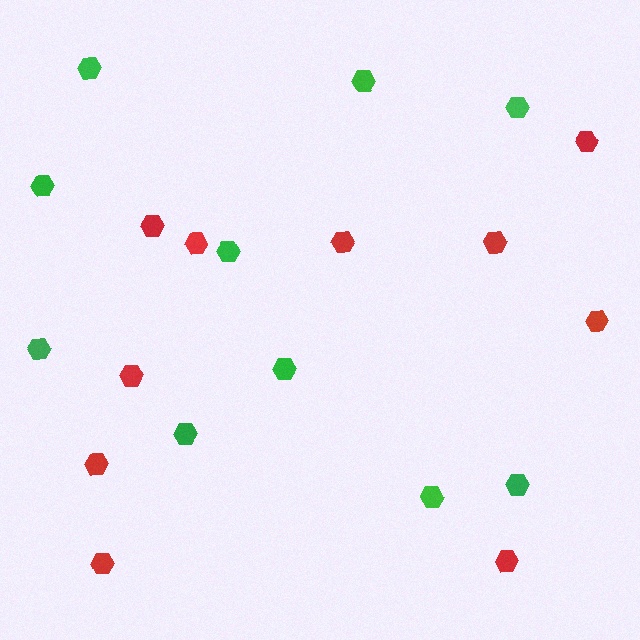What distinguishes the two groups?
There are 2 groups: one group of red hexagons (10) and one group of green hexagons (10).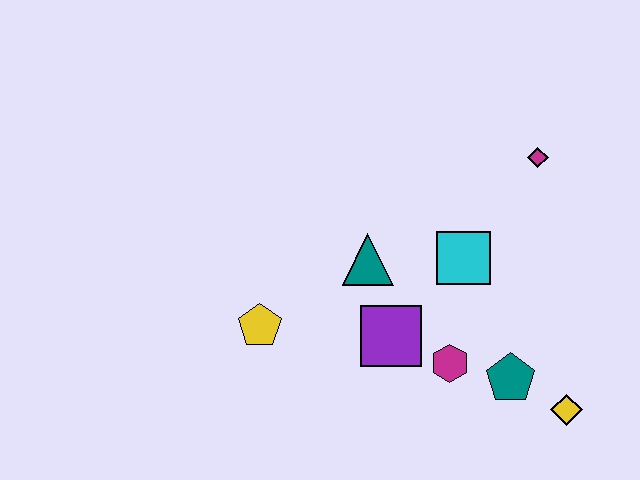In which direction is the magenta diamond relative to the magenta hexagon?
The magenta diamond is above the magenta hexagon.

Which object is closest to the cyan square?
The teal triangle is closest to the cyan square.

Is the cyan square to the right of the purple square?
Yes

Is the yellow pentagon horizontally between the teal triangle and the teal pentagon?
No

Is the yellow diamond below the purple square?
Yes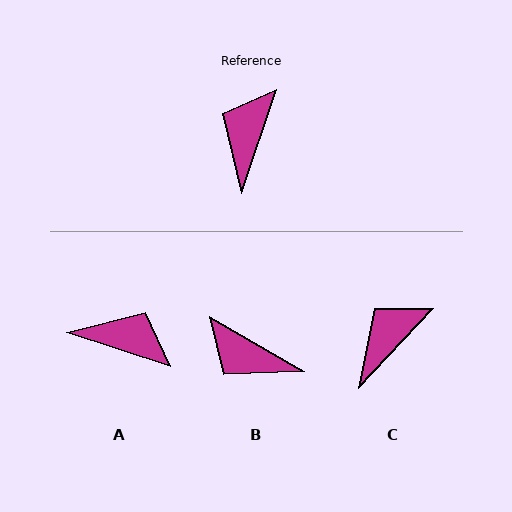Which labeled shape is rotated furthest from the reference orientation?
A, about 89 degrees away.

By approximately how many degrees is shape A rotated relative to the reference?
Approximately 89 degrees clockwise.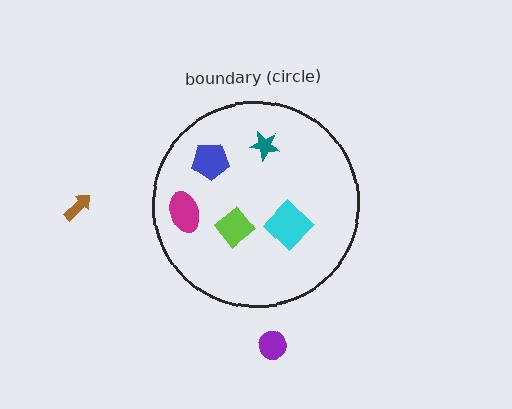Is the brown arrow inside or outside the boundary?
Outside.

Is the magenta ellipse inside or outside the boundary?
Inside.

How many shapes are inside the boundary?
5 inside, 2 outside.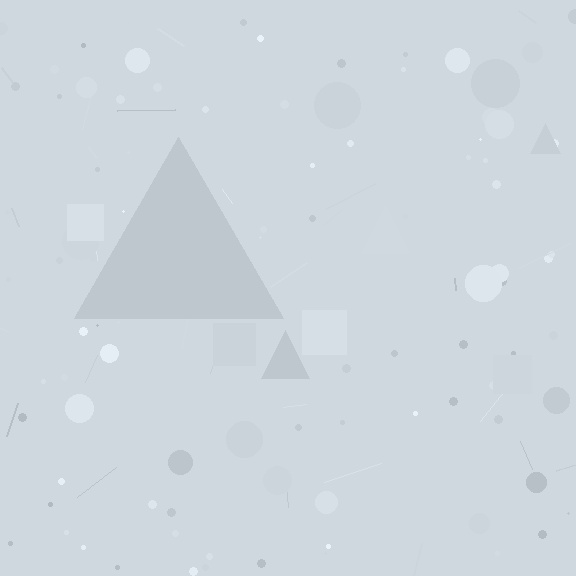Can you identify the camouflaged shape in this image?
The camouflaged shape is a triangle.